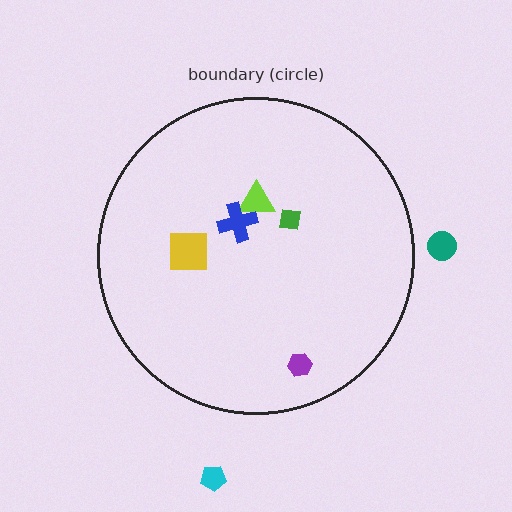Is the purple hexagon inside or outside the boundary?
Inside.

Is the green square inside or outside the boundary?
Inside.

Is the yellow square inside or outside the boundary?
Inside.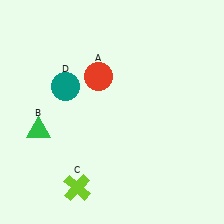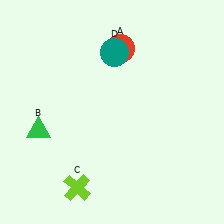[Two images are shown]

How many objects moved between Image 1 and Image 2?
2 objects moved between the two images.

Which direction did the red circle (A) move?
The red circle (A) moved up.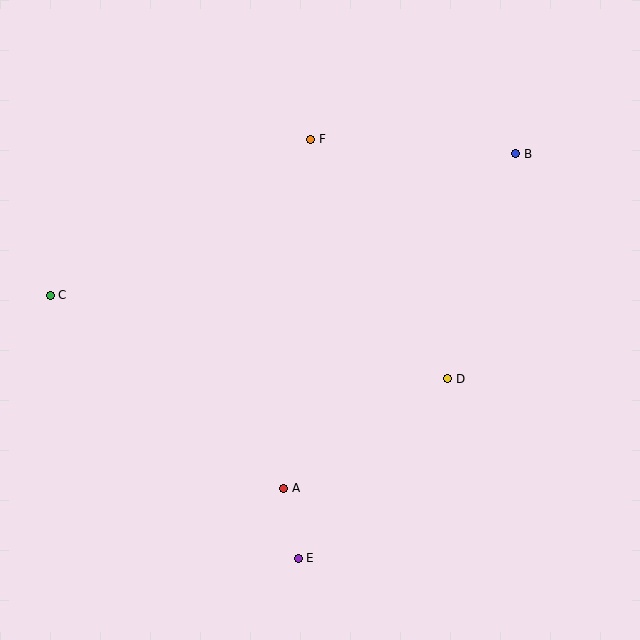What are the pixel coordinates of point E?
Point E is at (298, 558).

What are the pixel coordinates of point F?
Point F is at (311, 139).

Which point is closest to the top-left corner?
Point C is closest to the top-left corner.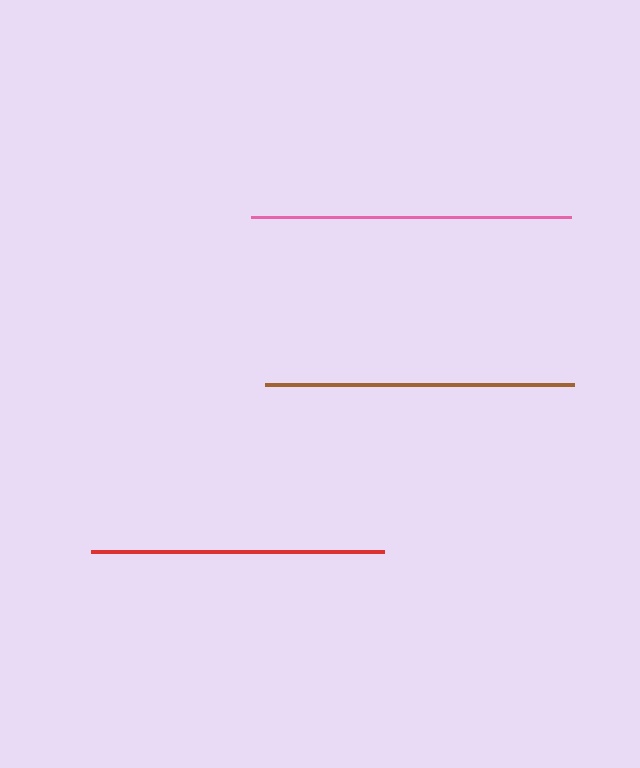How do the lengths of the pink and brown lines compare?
The pink and brown lines are approximately the same length.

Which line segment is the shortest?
The red line is the shortest at approximately 293 pixels.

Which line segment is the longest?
The pink line is the longest at approximately 319 pixels.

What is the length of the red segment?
The red segment is approximately 293 pixels long.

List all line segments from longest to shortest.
From longest to shortest: pink, brown, red.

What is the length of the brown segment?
The brown segment is approximately 309 pixels long.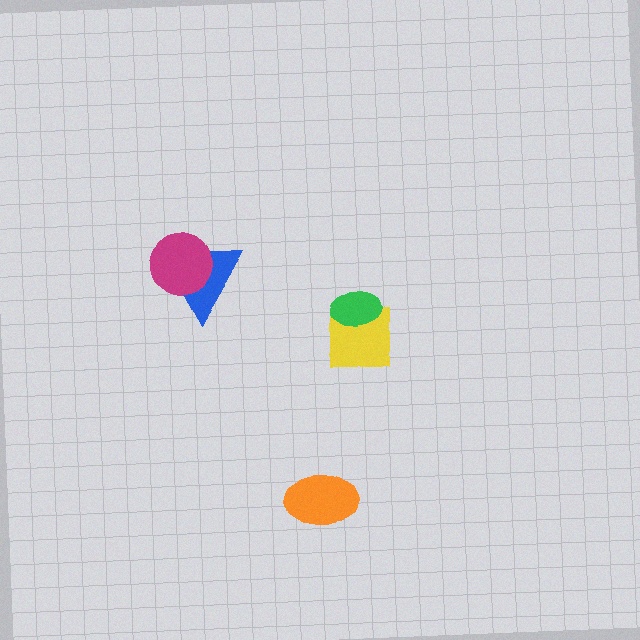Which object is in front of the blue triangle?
The magenta circle is in front of the blue triangle.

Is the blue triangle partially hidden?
Yes, it is partially covered by another shape.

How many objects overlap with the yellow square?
1 object overlaps with the yellow square.